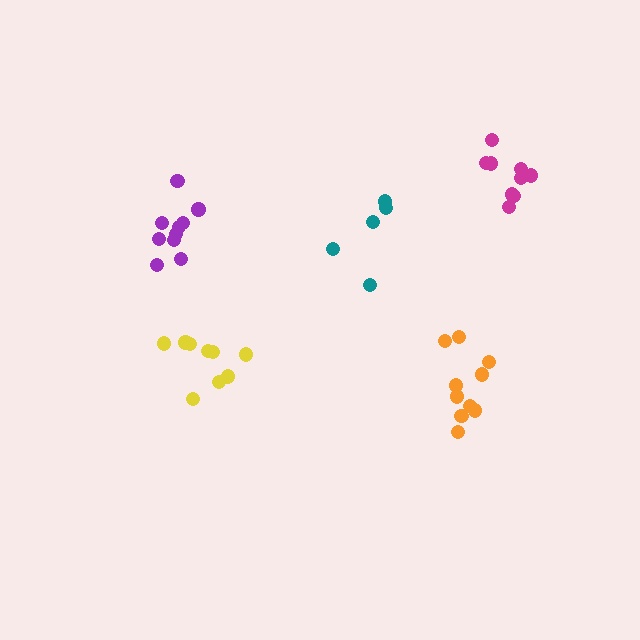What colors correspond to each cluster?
The clusters are colored: teal, orange, yellow, purple, magenta.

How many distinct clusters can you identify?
There are 5 distinct clusters.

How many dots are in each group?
Group 1: 5 dots, Group 2: 10 dots, Group 3: 9 dots, Group 4: 10 dots, Group 5: 9 dots (43 total).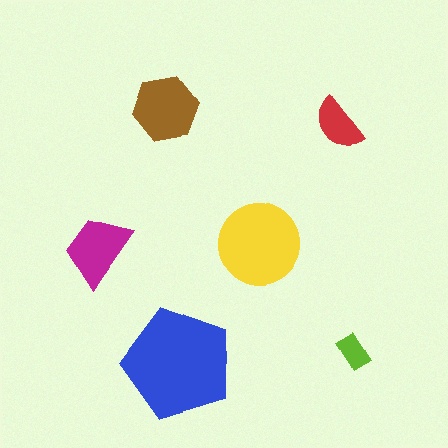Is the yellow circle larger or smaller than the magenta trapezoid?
Larger.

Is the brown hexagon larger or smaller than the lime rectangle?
Larger.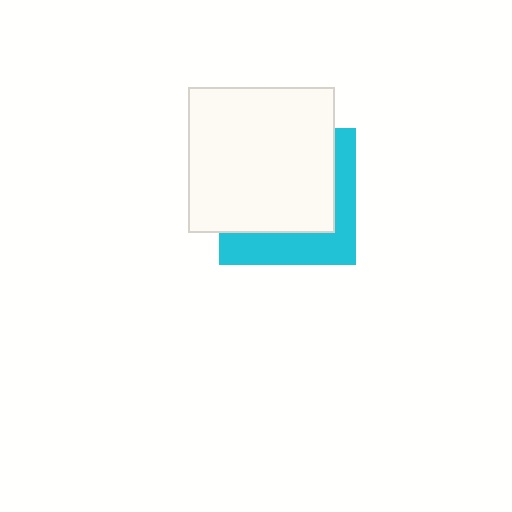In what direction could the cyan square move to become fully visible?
The cyan square could move toward the lower-right. That would shift it out from behind the white square entirely.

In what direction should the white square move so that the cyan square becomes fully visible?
The white square should move toward the upper-left. That is the shortest direction to clear the overlap and leave the cyan square fully visible.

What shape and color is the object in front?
The object in front is a white square.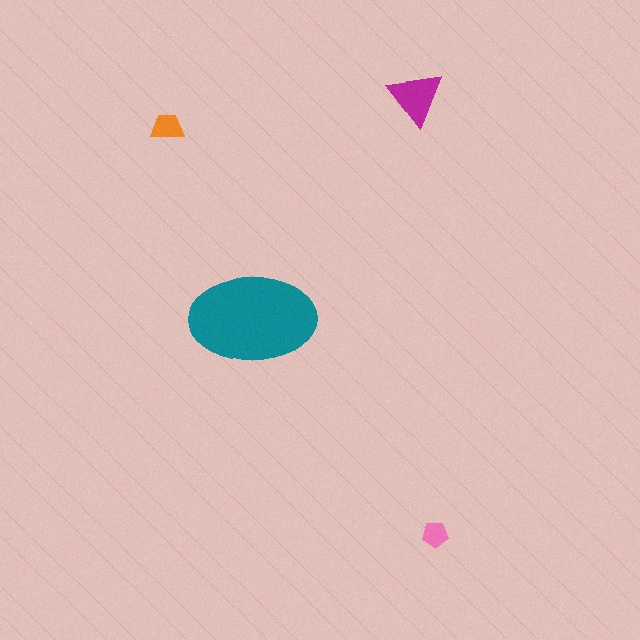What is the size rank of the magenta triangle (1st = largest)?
2nd.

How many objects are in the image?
There are 4 objects in the image.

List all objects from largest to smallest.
The teal ellipse, the magenta triangle, the orange trapezoid, the pink pentagon.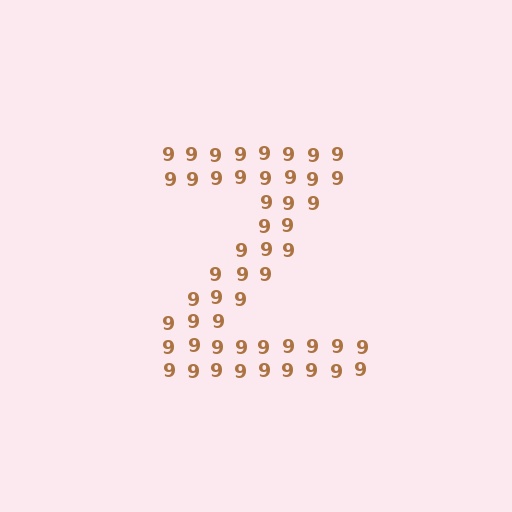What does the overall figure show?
The overall figure shows the letter Z.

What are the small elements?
The small elements are digit 9's.